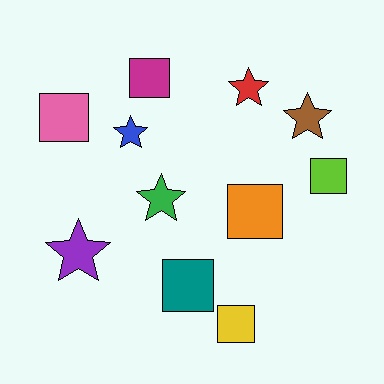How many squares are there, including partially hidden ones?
There are 6 squares.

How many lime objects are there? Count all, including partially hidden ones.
There is 1 lime object.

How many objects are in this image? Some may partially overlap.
There are 11 objects.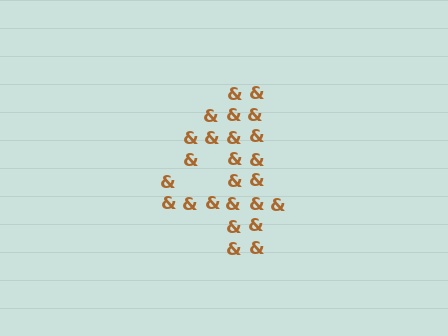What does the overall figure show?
The overall figure shows the digit 4.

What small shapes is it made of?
It is made of small ampersands.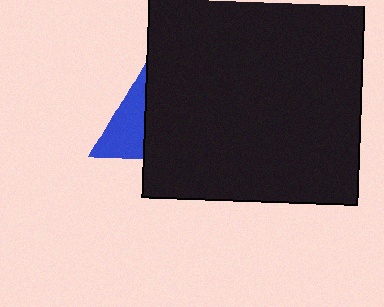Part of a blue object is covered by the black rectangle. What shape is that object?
It is a triangle.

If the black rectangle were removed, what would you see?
You would see the complete blue triangle.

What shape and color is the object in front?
The object in front is a black rectangle.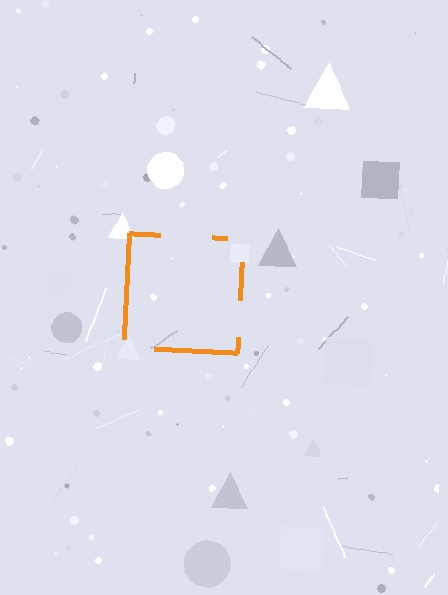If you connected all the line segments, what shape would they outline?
They would outline a square.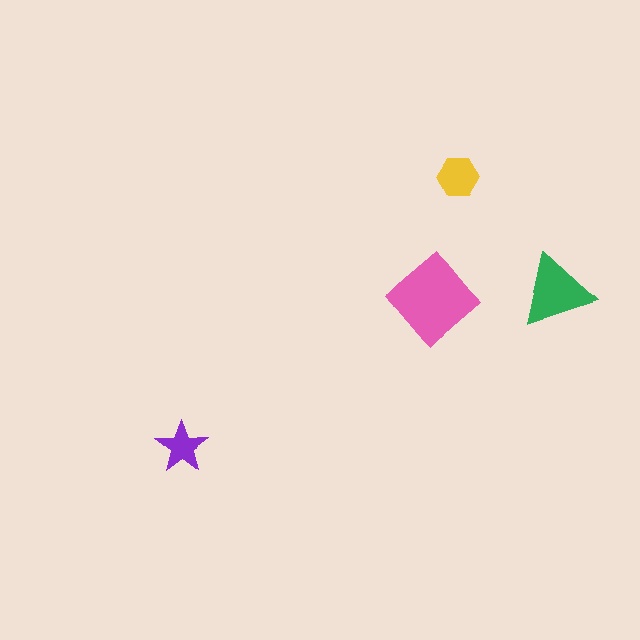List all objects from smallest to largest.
The purple star, the yellow hexagon, the green triangle, the pink diamond.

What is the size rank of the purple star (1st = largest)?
4th.